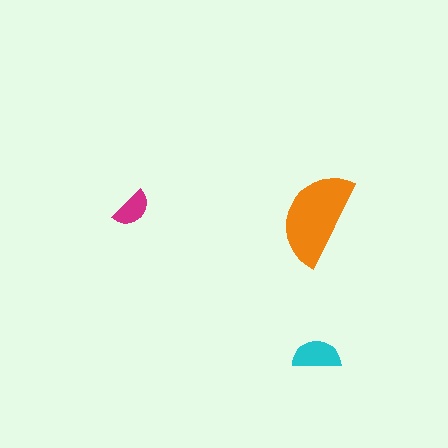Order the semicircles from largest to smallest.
the orange one, the cyan one, the magenta one.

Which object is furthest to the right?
The cyan semicircle is rightmost.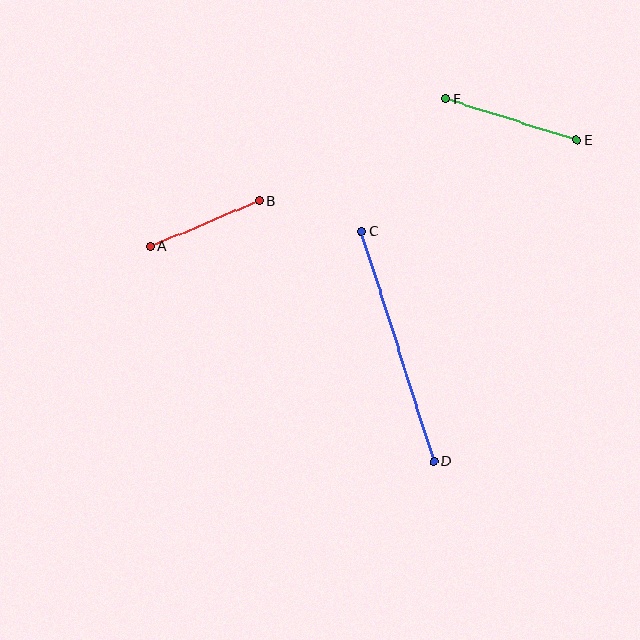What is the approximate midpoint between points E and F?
The midpoint is at approximately (511, 119) pixels.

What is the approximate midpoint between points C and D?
The midpoint is at approximately (398, 346) pixels.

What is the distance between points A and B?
The distance is approximately 118 pixels.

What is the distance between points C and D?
The distance is approximately 241 pixels.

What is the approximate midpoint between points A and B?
The midpoint is at approximately (205, 224) pixels.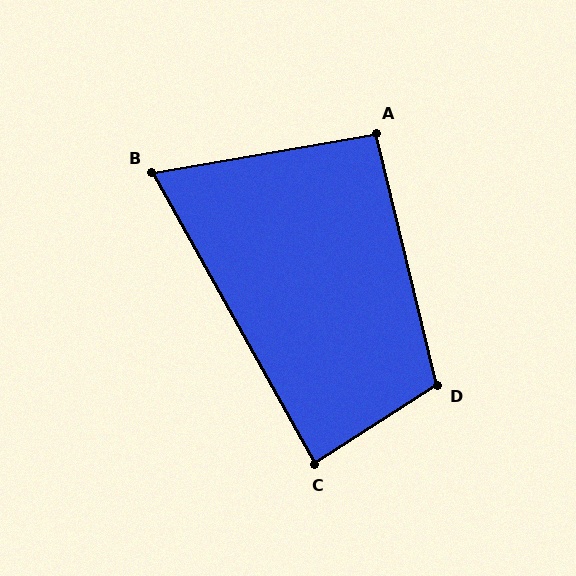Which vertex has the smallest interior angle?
B, at approximately 71 degrees.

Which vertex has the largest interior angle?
D, at approximately 109 degrees.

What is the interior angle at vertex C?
Approximately 86 degrees (approximately right).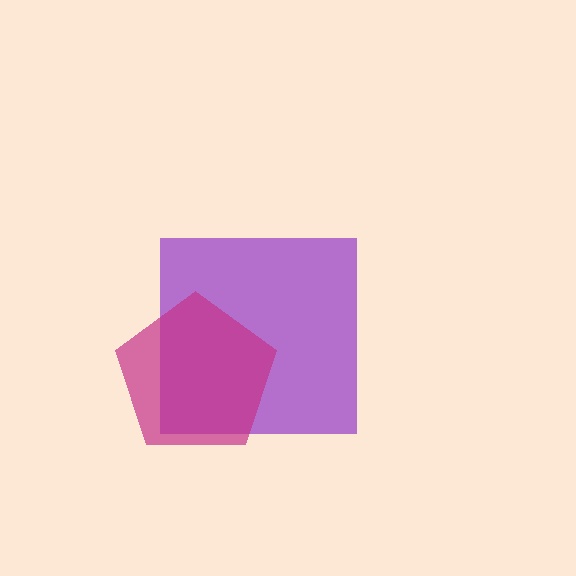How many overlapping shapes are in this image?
There are 2 overlapping shapes in the image.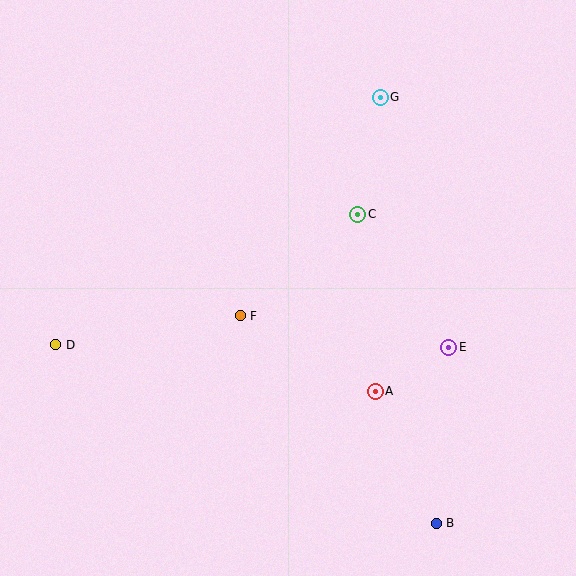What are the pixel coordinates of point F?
Point F is at (240, 316).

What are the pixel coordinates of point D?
Point D is at (56, 345).